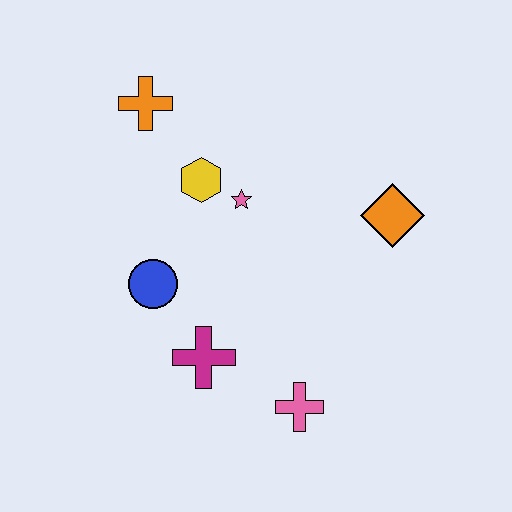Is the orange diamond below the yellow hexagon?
Yes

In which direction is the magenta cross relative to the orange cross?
The magenta cross is below the orange cross.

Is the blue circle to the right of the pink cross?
No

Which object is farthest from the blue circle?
The orange diamond is farthest from the blue circle.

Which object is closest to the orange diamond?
The pink star is closest to the orange diamond.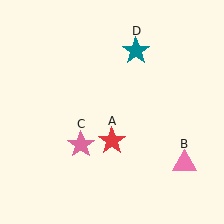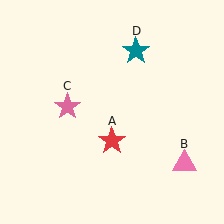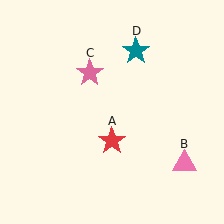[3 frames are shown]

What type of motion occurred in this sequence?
The pink star (object C) rotated clockwise around the center of the scene.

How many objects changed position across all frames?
1 object changed position: pink star (object C).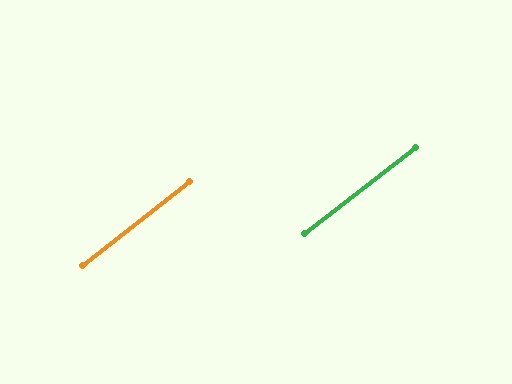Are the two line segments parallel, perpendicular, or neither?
Parallel — their directions differ by only 0.2°.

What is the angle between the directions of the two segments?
Approximately 0 degrees.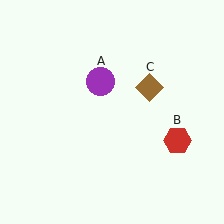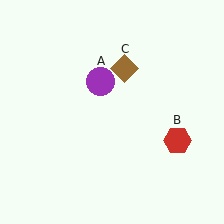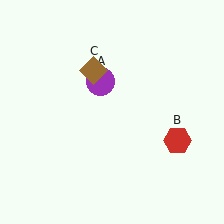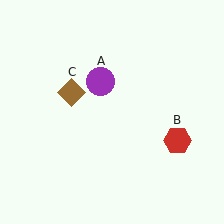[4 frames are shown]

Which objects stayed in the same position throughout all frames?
Purple circle (object A) and red hexagon (object B) remained stationary.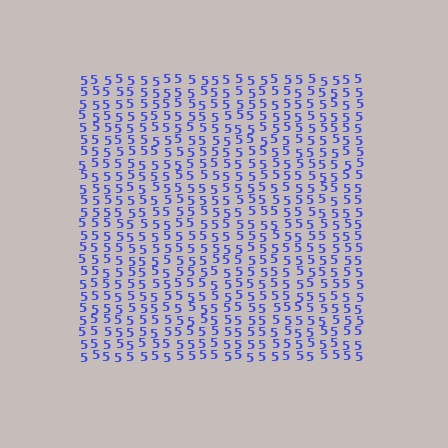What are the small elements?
The small elements are digit 5's.